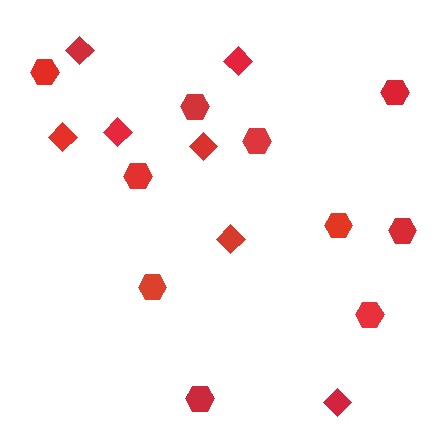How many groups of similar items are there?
There are 2 groups: one group of diamonds (7) and one group of hexagons (10).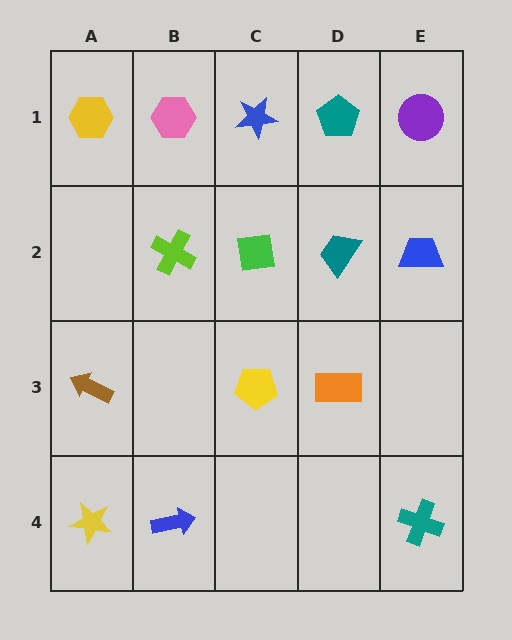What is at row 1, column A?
A yellow hexagon.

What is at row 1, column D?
A teal pentagon.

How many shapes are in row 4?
3 shapes.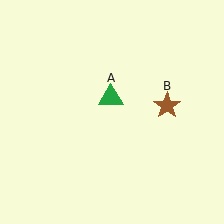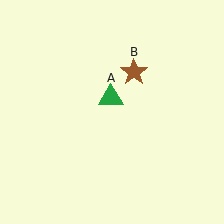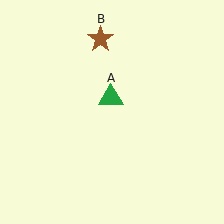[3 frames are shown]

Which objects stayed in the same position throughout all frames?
Green triangle (object A) remained stationary.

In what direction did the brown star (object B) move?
The brown star (object B) moved up and to the left.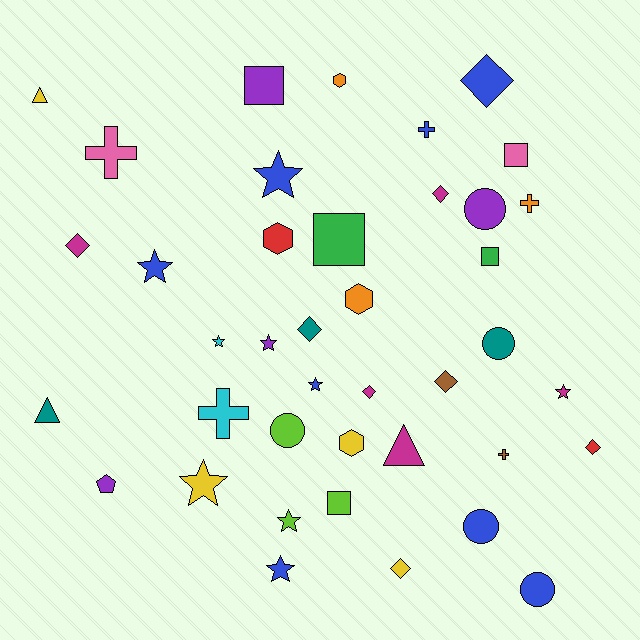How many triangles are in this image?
There are 3 triangles.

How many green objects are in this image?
There are 2 green objects.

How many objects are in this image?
There are 40 objects.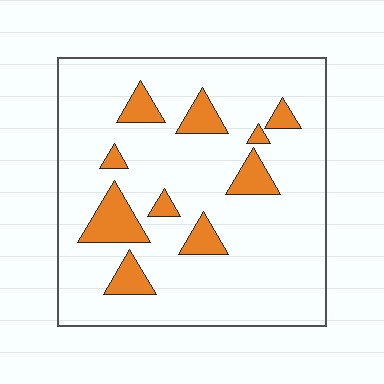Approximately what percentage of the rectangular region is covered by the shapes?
Approximately 15%.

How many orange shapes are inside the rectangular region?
10.